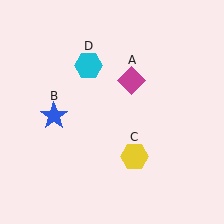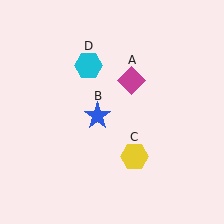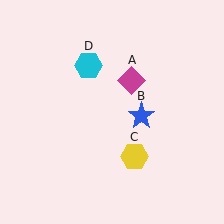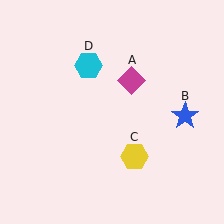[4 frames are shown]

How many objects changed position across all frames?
1 object changed position: blue star (object B).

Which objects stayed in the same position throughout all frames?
Magenta diamond (object A) and yellow hexagon (object C) and cyan hexagon (object D) remained stationary.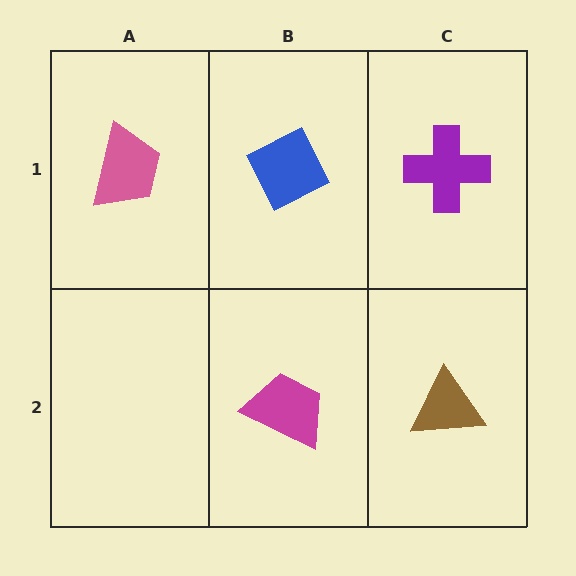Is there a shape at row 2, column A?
No, that cell is empty.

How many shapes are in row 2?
2 shapes.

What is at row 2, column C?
A brown triangle.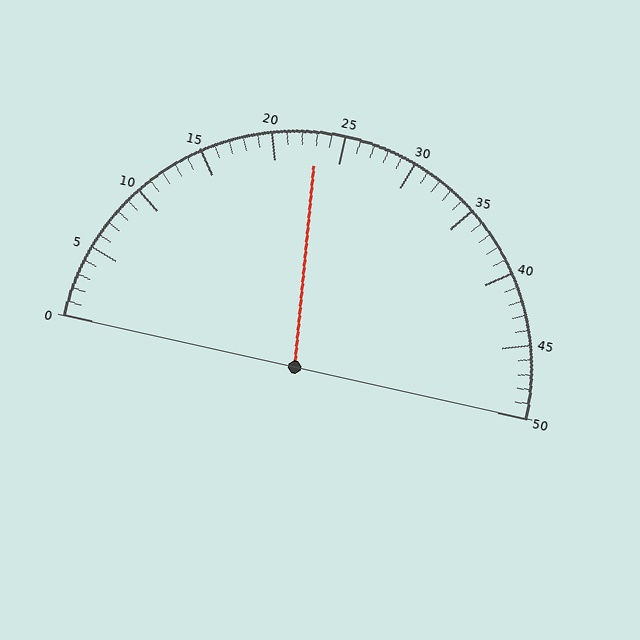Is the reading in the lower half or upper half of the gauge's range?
The reading is in the lower half of the range (0 to 50).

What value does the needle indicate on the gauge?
The needle indicates approximately 23.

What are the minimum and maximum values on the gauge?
The gauge ranges from 0 to 50.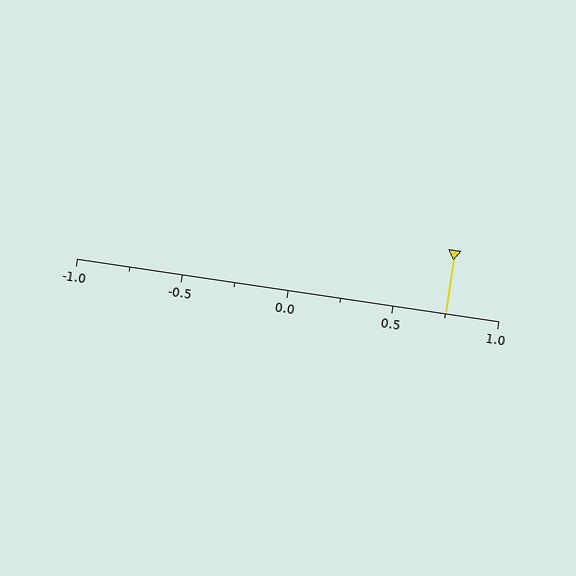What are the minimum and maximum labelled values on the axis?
The axis runs from -1.0 to 1.0.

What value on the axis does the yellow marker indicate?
The marker indicates approximately 0.75.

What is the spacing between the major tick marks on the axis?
The major ticks are spaced 0.5 apart.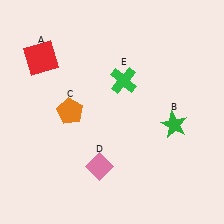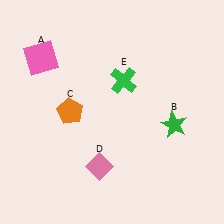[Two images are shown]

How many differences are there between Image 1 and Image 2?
There is 1 difference between the two images.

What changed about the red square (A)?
In Image 1, A is red. In Image 2, it changed to pink.